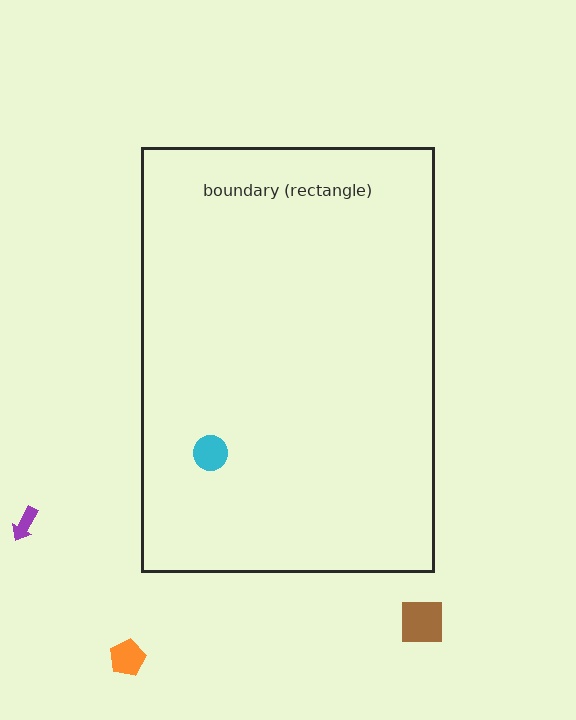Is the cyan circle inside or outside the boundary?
Inside.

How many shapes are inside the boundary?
1 inside, 3 outside.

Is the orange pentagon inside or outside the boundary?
Outside.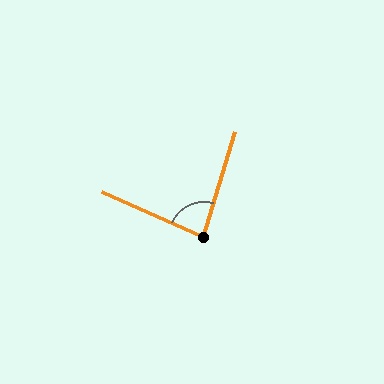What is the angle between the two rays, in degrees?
Approximately 82 degrees.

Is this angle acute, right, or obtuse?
It is acute.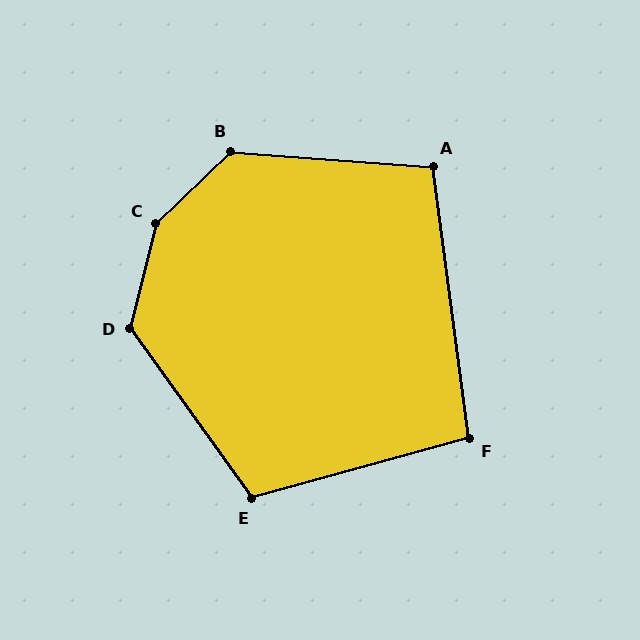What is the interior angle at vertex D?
Approximately 130 degrees (obtuse).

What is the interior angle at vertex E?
Approximately 111 degrees (obtuse).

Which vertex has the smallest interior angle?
F, at approximately 98 degrees.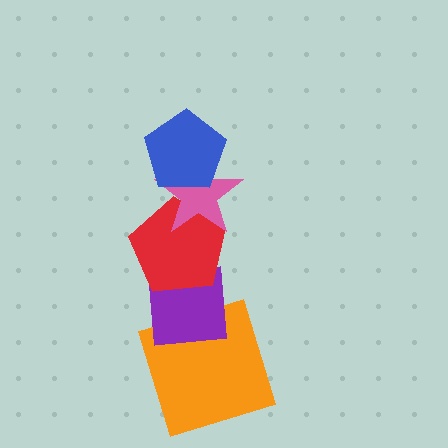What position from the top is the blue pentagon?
The blue pentagon is 1st from the top.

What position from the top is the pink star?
The pink star is 2nd from the top.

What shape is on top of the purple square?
The red pentagon is on top of the purple square.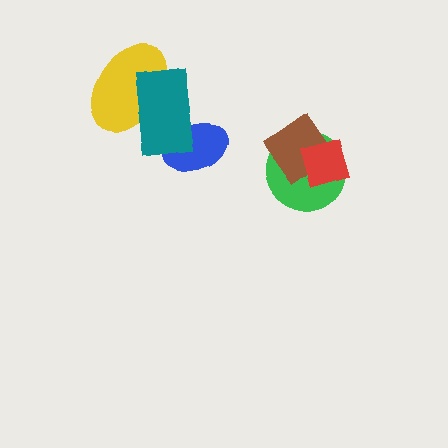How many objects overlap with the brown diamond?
2 objects overlap with the brown diamond.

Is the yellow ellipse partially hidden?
Yes, it is partially covered by another shape.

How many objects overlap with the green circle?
2 objects overlap with the green circle.